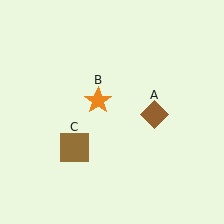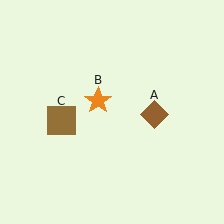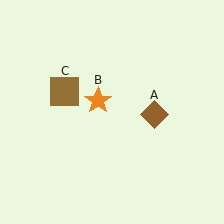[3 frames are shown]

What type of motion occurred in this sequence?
The brown square (object C) rotated clockwise around the center of the scene.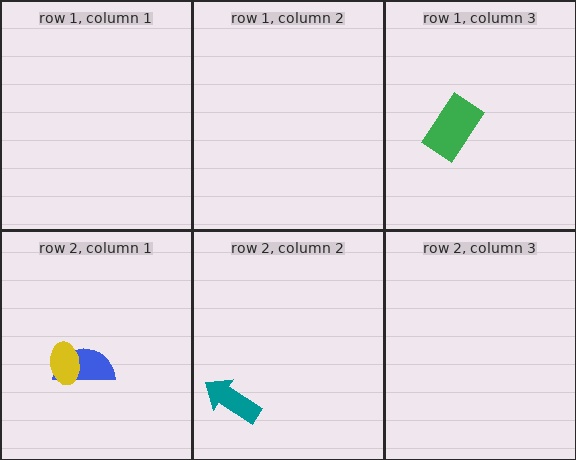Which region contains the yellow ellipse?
The row 2, column 1 region.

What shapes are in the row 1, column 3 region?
The green rectangle.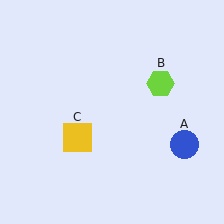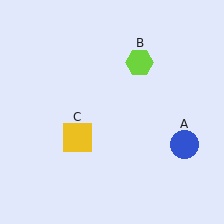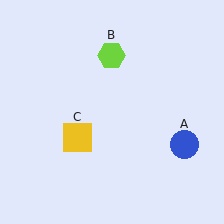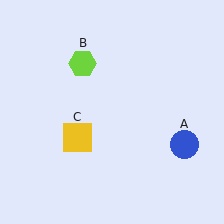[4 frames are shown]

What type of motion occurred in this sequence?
The lime hexagon (object B) rotated counterclockwise around the center of the scene.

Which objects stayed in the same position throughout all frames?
Blue circle (object A) and yellow square (object C) remained stationary.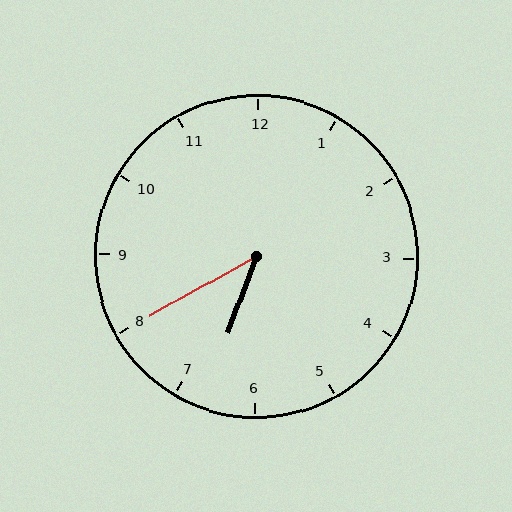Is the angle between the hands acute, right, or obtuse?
It is acute.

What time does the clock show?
6:40.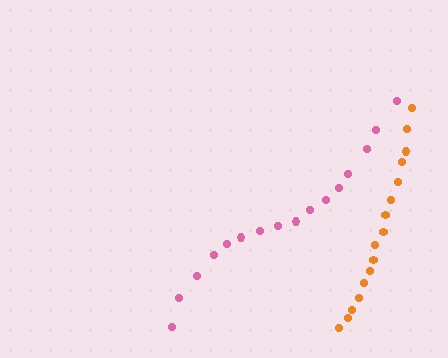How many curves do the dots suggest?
There are 2 distinct paths.